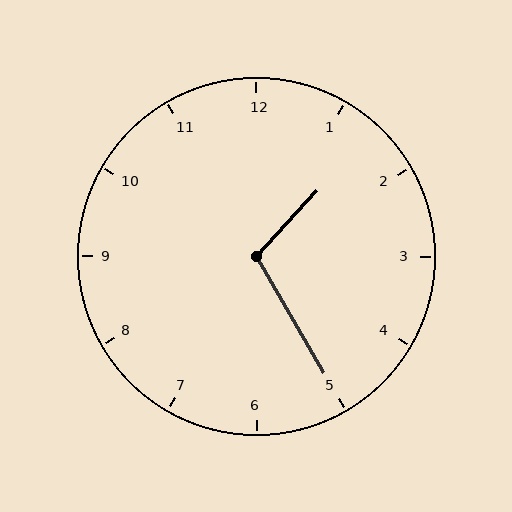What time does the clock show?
1:25.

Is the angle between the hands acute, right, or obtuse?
It is obtuse.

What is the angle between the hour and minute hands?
Approximately 108 degrees.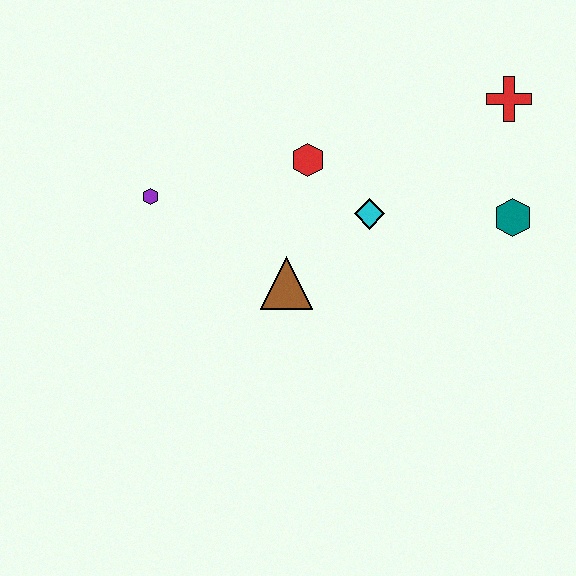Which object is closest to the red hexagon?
The cyan diamond is closest to the red hexagon.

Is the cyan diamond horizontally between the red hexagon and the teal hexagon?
Yes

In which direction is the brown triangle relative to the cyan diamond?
The brown triangle is to the left of the cyan diamond.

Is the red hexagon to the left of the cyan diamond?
Yes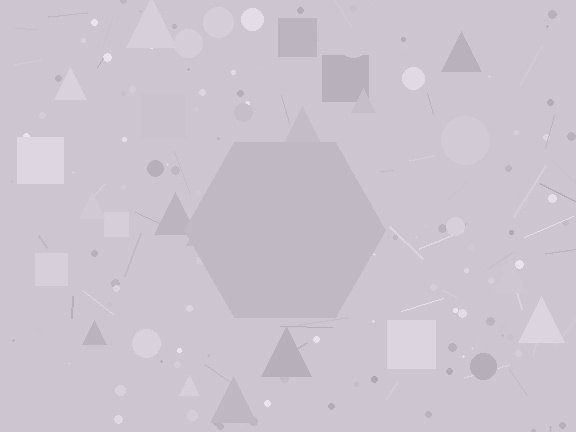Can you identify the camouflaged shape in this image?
The camouflaged shape is a hexagon.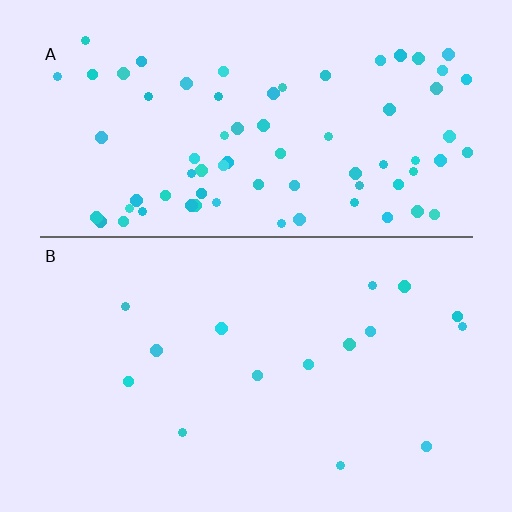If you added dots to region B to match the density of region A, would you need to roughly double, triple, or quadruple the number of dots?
Approximately quadruple.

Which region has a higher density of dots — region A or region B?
A (the top).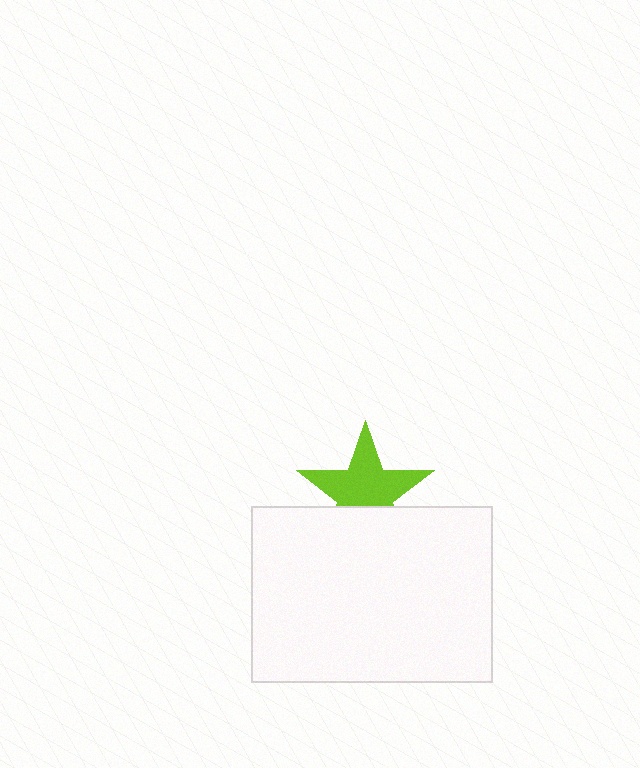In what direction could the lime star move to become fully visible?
The lime star could move up. That would shift it out from behind the white rectangle entirely.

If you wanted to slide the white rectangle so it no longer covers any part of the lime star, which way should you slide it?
Slide it down — that is the most direct way to separate the two shapes.